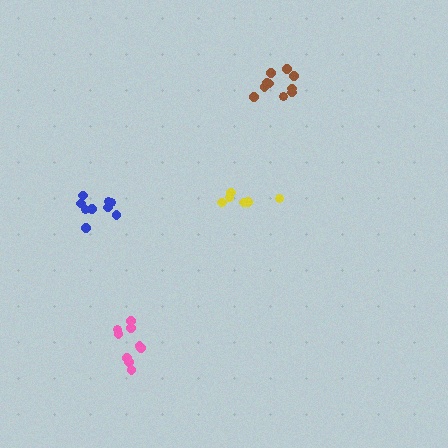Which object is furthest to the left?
The blue cluster is leftmost.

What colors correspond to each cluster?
The clusters are colored: brown, pink, yellow, blue.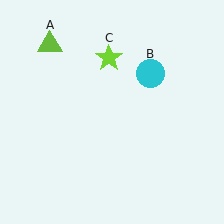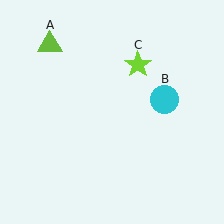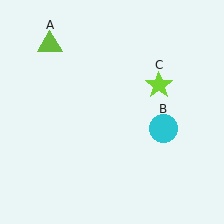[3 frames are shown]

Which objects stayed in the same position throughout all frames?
Lime triangle (object A) remained stationary.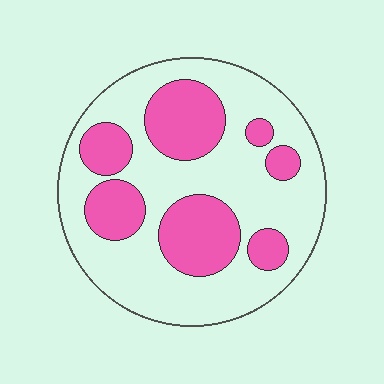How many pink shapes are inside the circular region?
7.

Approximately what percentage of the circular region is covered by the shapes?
Approximately 35%.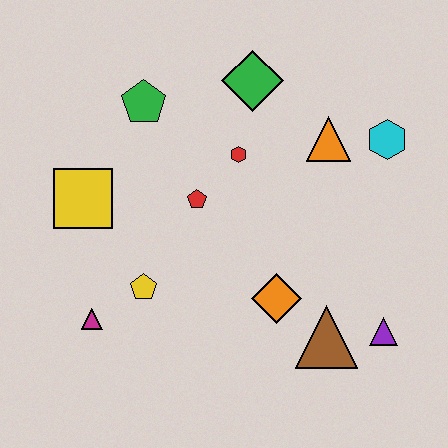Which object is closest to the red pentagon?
The red hexagon is closest to the red pentagon.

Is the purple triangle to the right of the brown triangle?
Yes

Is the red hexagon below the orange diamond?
No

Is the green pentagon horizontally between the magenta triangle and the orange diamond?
Yes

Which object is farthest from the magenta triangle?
The cyan hexagon is farthest from the magenta triangle.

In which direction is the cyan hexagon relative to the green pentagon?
The cyan hexagon is to the right of the green pentagon.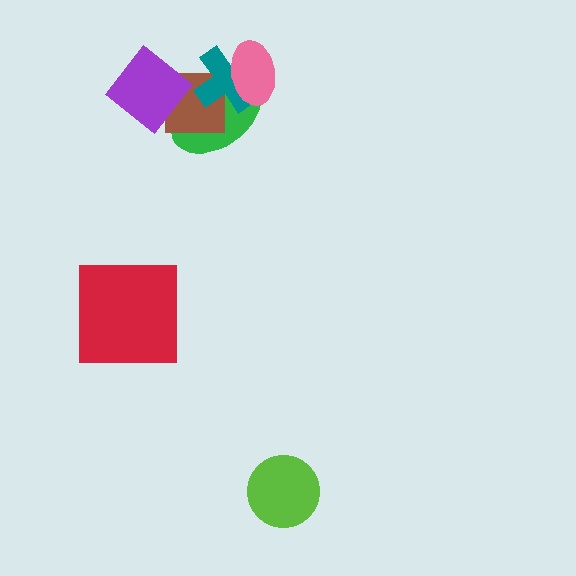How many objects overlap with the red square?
0 objects overlap with the red square.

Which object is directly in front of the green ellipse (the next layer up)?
The brown square is directly in front of the green ellipse.